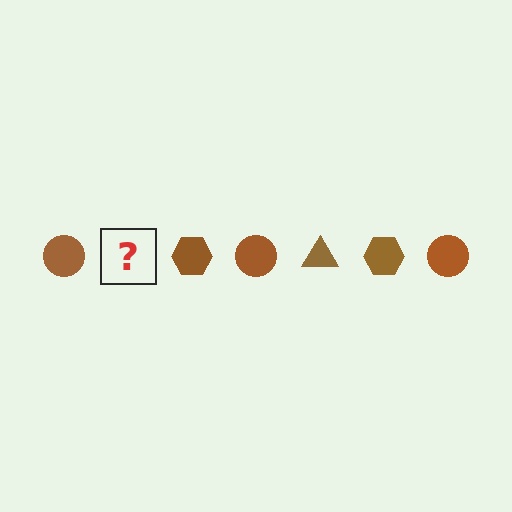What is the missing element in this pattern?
The missing element is a brown triangle.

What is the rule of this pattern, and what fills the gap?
The rule is that the pattern cycles through circle, triangle, hexagon shapes in brown. The gap should be filled with a brown triangle.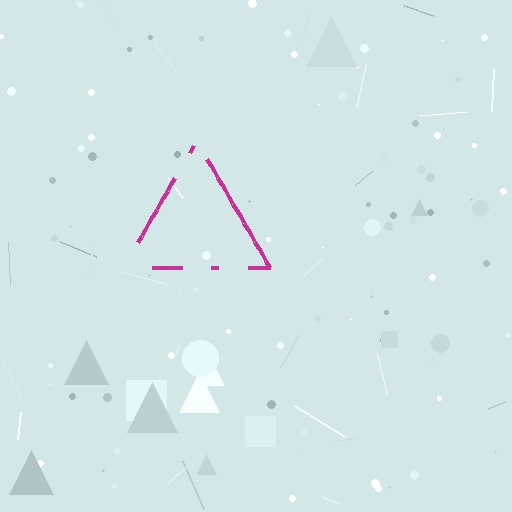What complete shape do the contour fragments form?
The contour fragments form a triangle.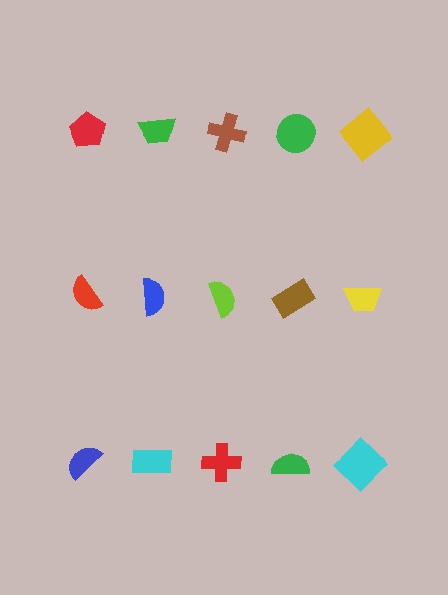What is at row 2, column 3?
A lime semicircle.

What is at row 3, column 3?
A red cross.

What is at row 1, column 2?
A green trapezoid.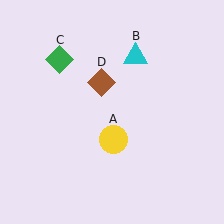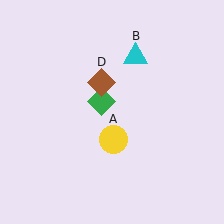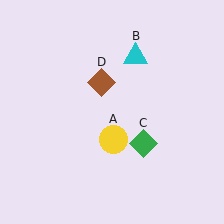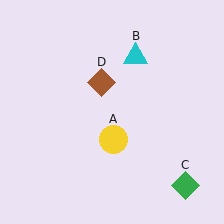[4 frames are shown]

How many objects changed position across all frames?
1 object changed position: green diamond (object C).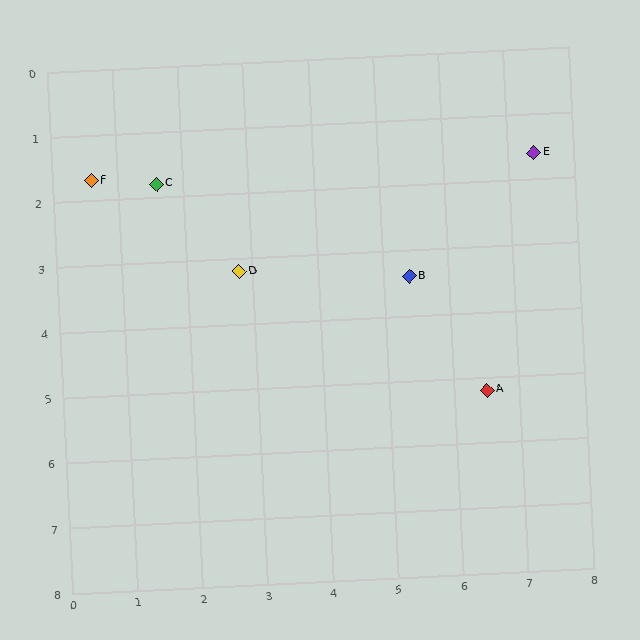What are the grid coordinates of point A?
Point A is at approximately (6.5, 5.2).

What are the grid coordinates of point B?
Point B is at approximately (5.4, 3.4).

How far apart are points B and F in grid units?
Points B and F are about 5.1 grid units apart.